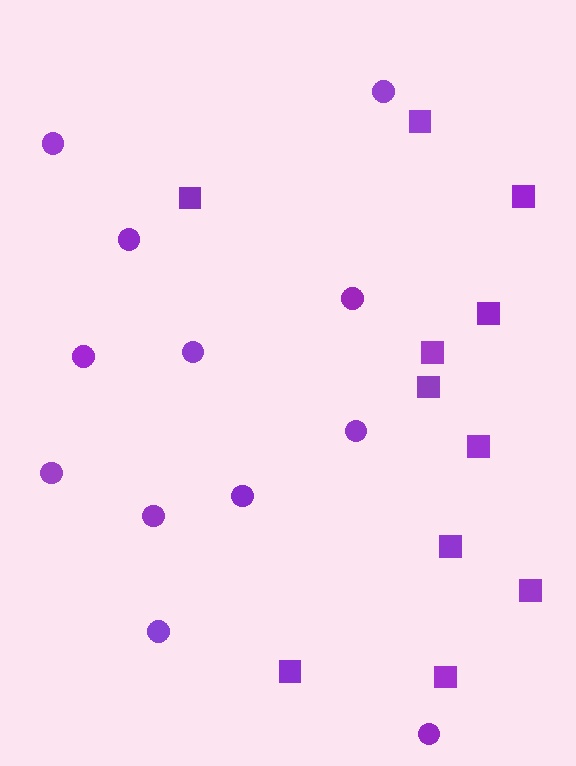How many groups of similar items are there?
There are 2 groups: one group of squares (11) and one group of circles (12).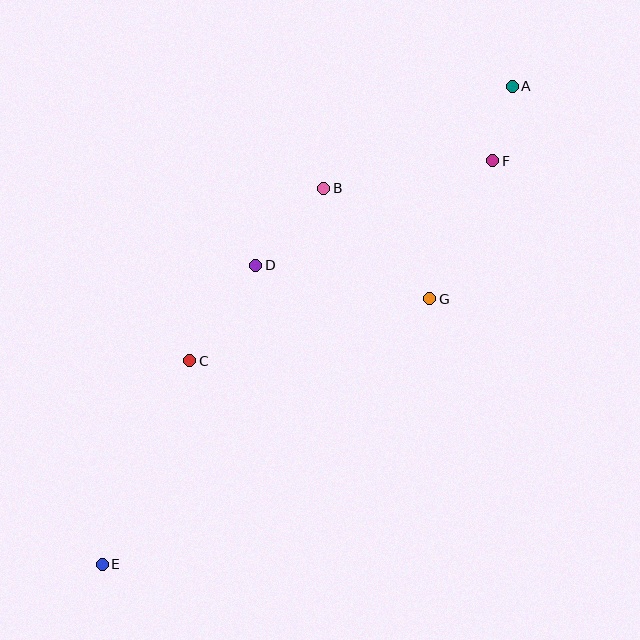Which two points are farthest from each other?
Points A and E are farthest from each other.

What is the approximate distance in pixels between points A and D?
The distance between A and D is approximately 313 pixels.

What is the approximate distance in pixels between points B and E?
The distance between B and E is approximately 437 pixels.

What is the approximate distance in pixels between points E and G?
The distance between E and G is approximately 421 pixels.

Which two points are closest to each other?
Points A and F are closest to each other.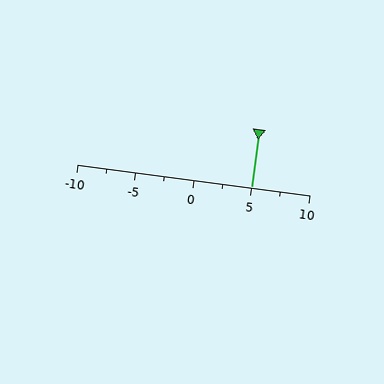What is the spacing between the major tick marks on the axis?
The major ticks are spaced 5 apart.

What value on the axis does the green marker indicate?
The marker indicates approximately 5.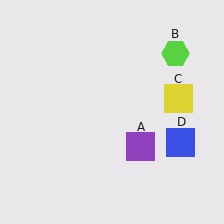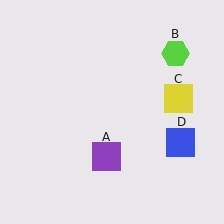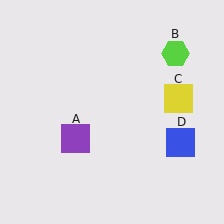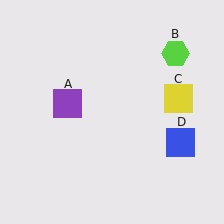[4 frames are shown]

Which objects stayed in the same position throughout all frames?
Lime hexagon (object B) and yellow square (object C) and blue square (object D) remained stationary.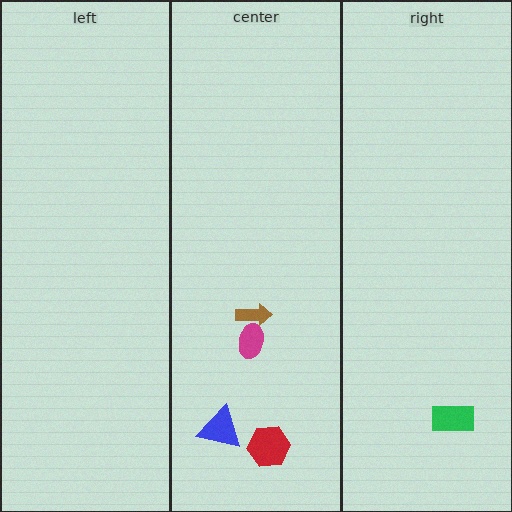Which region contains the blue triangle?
The center region.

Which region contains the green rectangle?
The right region.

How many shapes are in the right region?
1.